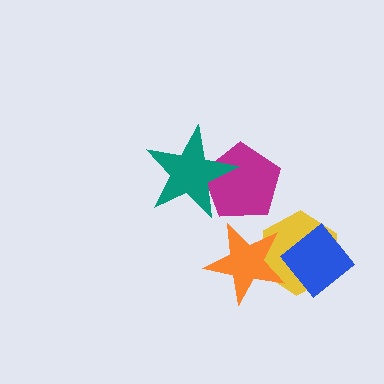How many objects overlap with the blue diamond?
1 object overlaps with the blue diamond.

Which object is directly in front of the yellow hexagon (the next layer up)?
The orange star is directly in front of the yellow hexagon.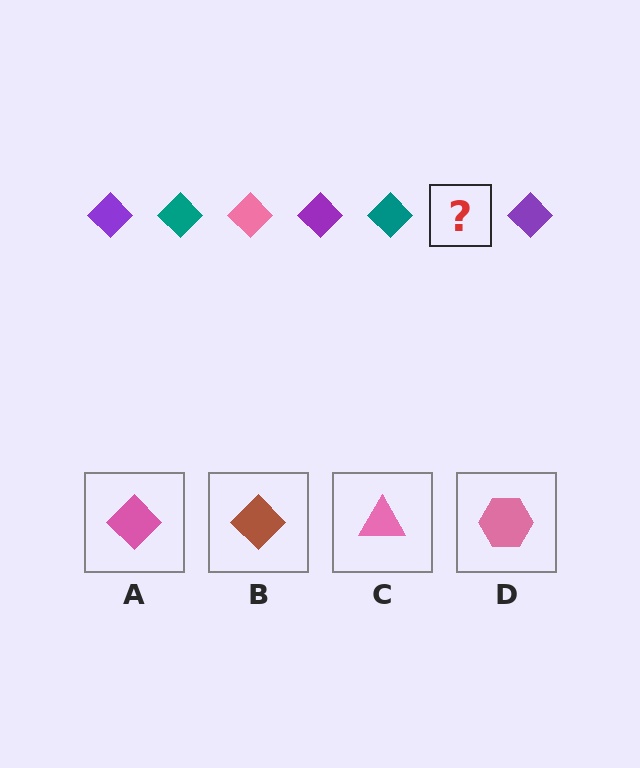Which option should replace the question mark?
Option A.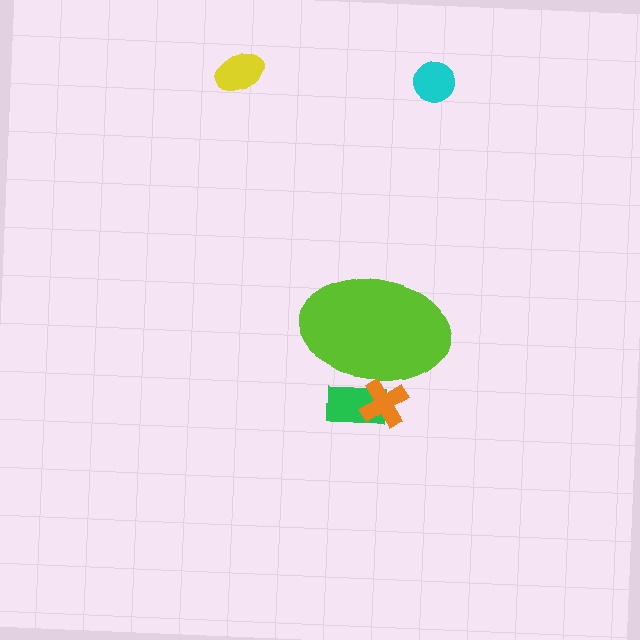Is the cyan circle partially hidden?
No, the cyan circle is fully visible.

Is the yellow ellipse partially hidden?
No, the yellow ellipse is fully visible.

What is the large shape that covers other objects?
A lime ellipse.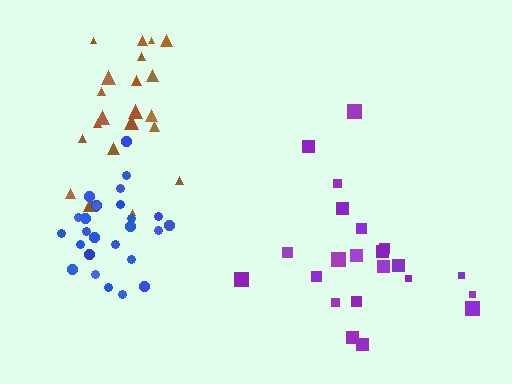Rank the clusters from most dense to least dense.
blue, brown, purple.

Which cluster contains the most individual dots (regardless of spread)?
Blue (26).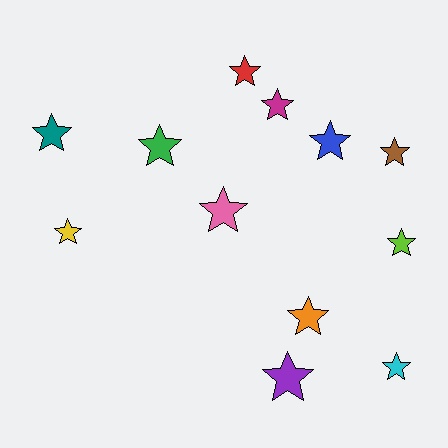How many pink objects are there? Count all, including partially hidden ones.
There is 1 pink object.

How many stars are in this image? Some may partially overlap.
There are 12 stars.